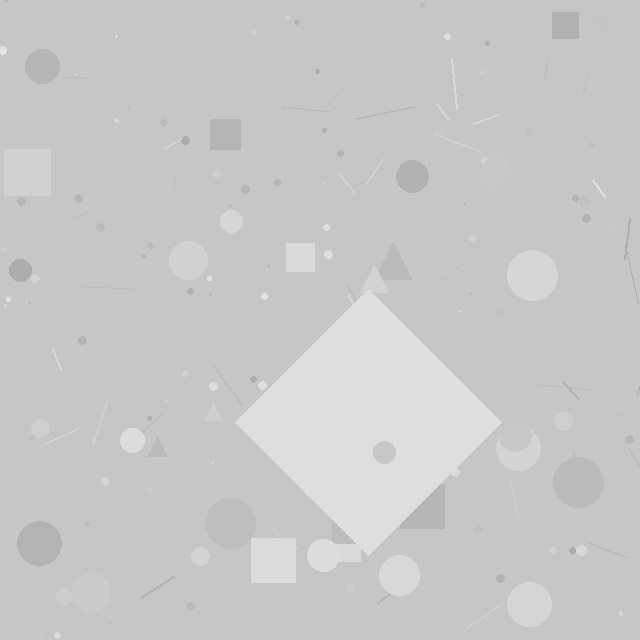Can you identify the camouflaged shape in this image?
The camouflaged shape is a diamond.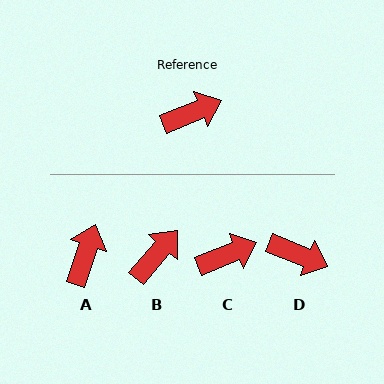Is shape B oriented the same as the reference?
No, it is off by about 27 degrees.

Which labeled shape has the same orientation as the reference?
C.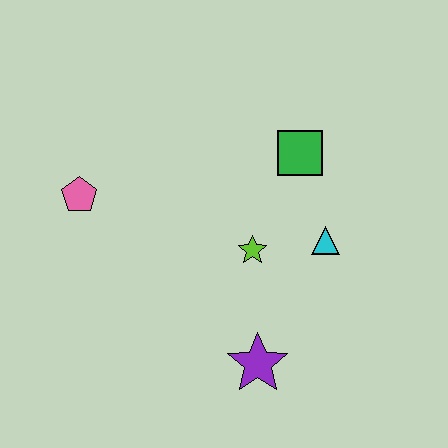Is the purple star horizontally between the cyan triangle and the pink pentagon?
Yes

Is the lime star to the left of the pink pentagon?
No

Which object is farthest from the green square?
The pink pentagon is farthest from the green square.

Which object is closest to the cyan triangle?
The lime star is closest to the cyan triangle.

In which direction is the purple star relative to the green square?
The purple star is below the green square.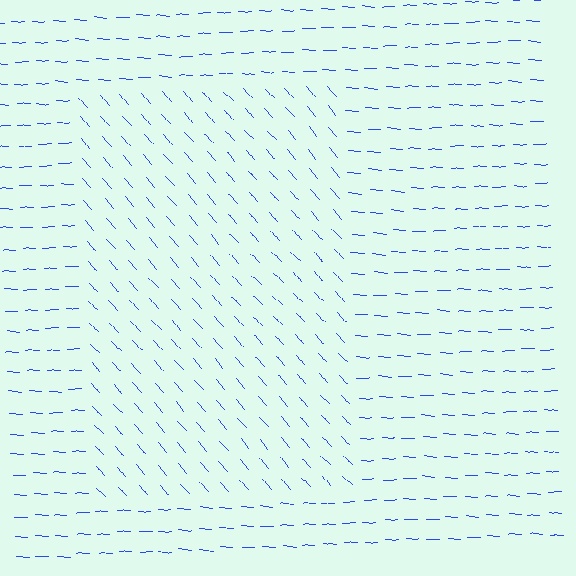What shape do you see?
I see a rectangle.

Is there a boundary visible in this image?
Yes, there is a texture boundary formed by a change in line orientation.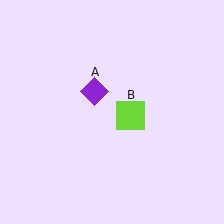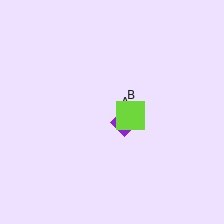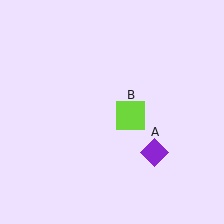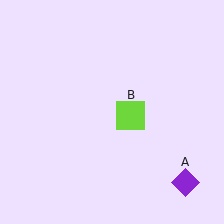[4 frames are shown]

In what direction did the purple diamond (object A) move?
The purple diamond (object A) moved down and to the right.